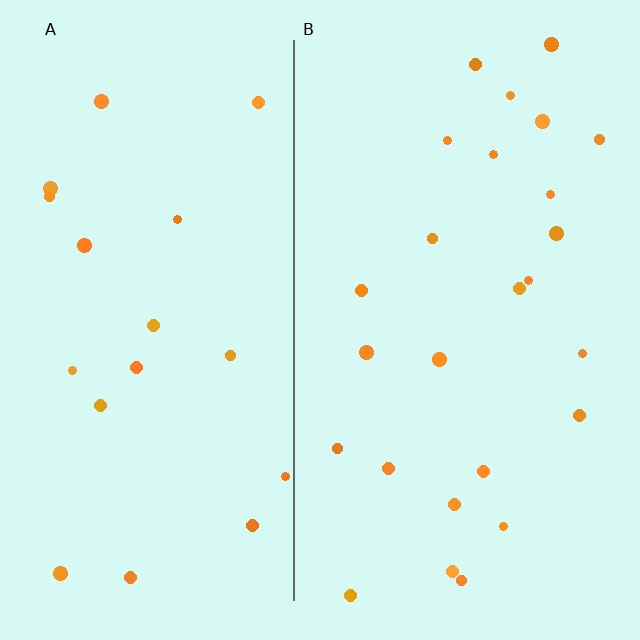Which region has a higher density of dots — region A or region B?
B (the right).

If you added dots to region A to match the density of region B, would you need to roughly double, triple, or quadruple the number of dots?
Approximately double.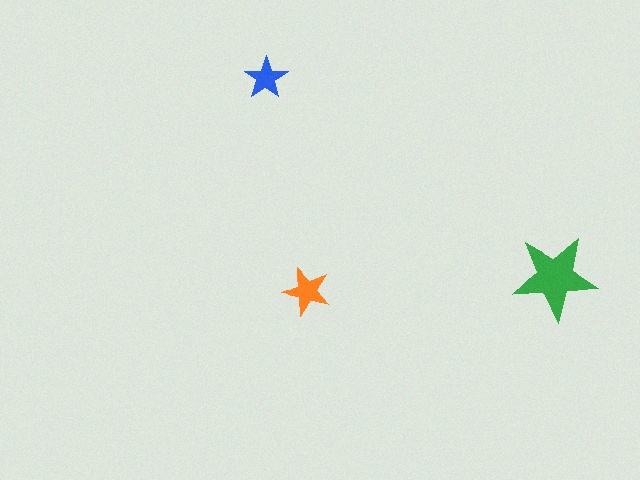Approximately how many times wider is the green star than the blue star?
About 2 times wider.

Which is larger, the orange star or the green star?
The green one.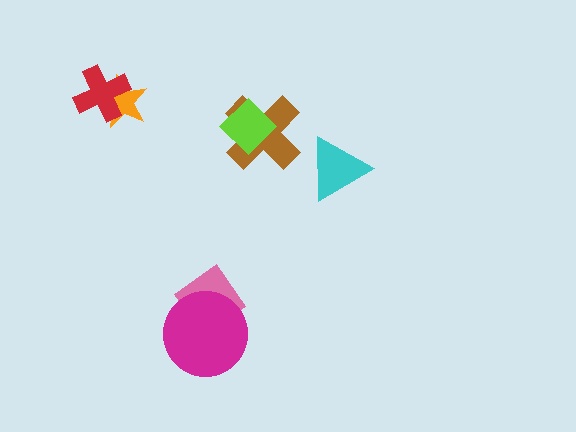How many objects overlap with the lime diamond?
1 object overlaps with the lime diamond.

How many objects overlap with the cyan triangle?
0 objects overlap with the cyan triangle.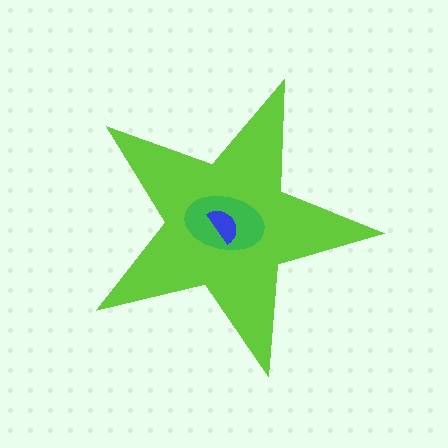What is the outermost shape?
The lime star.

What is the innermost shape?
The blue semicircle.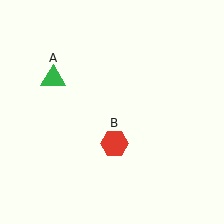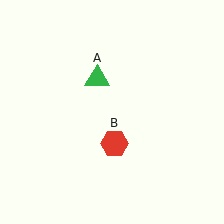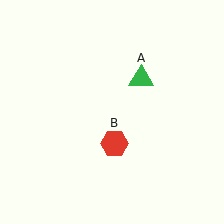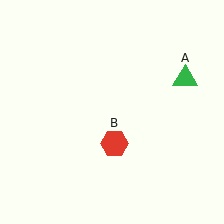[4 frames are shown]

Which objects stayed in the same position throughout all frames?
Red hexagon (object B) remained stationary.